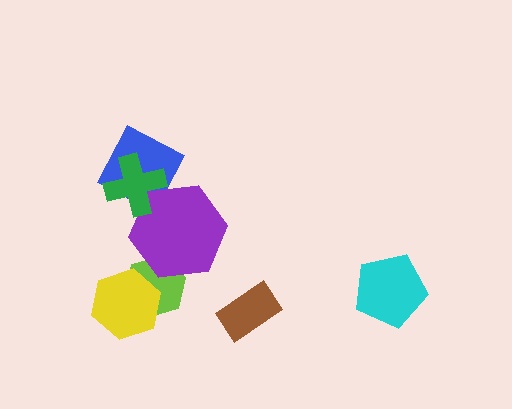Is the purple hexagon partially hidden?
Yes, it is partially covered by another shape.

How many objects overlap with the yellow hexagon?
1 object overlaps with the yellow hexagon.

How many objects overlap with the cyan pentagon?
0 objects overlap with the cyan pentagon.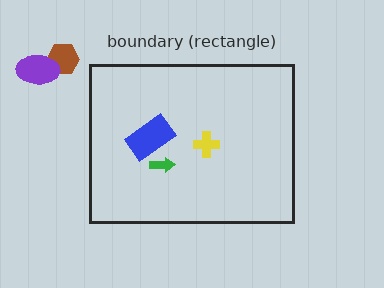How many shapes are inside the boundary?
3 inside, 2 outside.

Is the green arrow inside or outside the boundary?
Inside.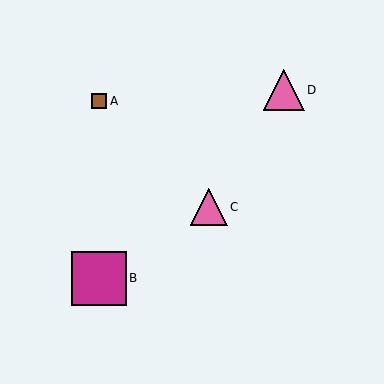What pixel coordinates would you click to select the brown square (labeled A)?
Click at (99, 101) to select the brown square A.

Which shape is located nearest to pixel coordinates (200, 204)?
The pink triangle (labeled C) at (209, 207) is nearest to that location.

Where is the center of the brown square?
The center of the brown square is at (99, 101).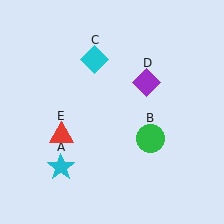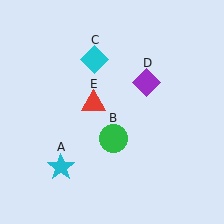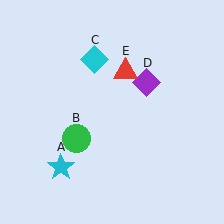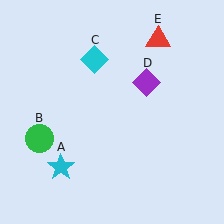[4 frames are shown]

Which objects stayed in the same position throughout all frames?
Cyan star (object A) and cyan diamond (object C) and purple diamond (object D) remained stationary.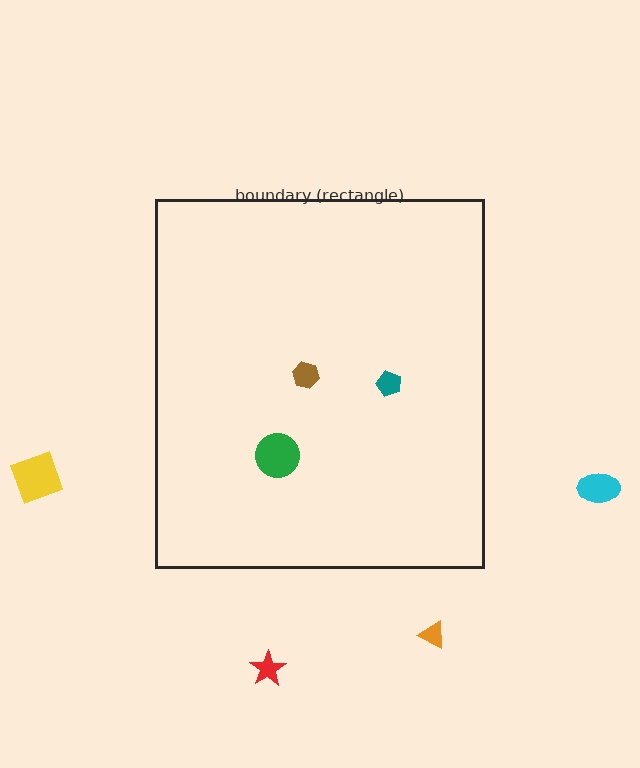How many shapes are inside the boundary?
3 inside, 4 outside.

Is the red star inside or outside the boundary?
Outside.